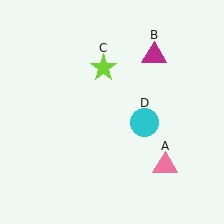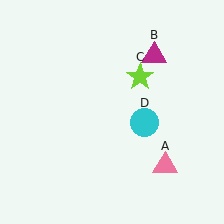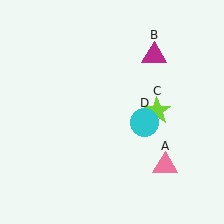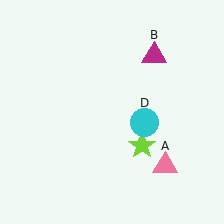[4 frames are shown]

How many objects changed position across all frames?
1 object changed position: lime star (object C).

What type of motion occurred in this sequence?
The lime star (object C) rotated clockwise around the center of the scene.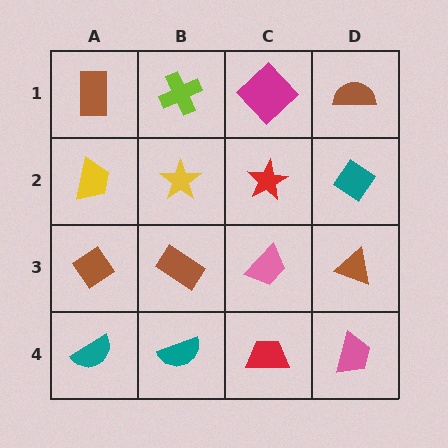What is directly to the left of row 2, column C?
A yellow star.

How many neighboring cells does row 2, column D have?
3.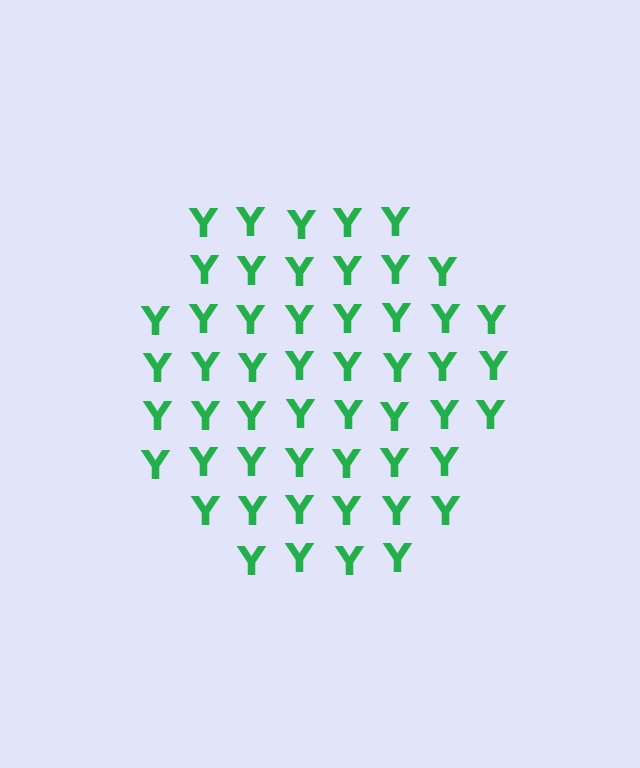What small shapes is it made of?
It is made of small letter Y's.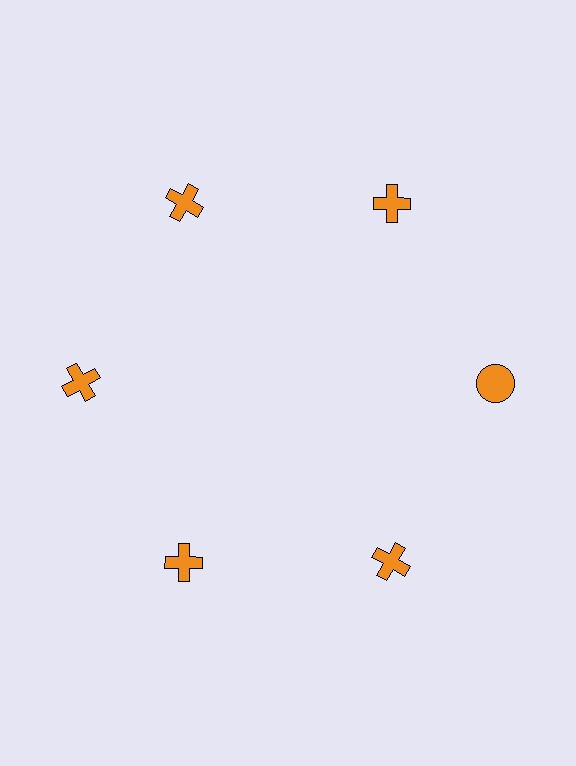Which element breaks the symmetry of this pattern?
The orange circle at roughly the 3 o'clock position breaks the symmetry. All other shapes are orange crosses.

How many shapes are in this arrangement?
There are 6 shapes arranged in a ring pattern.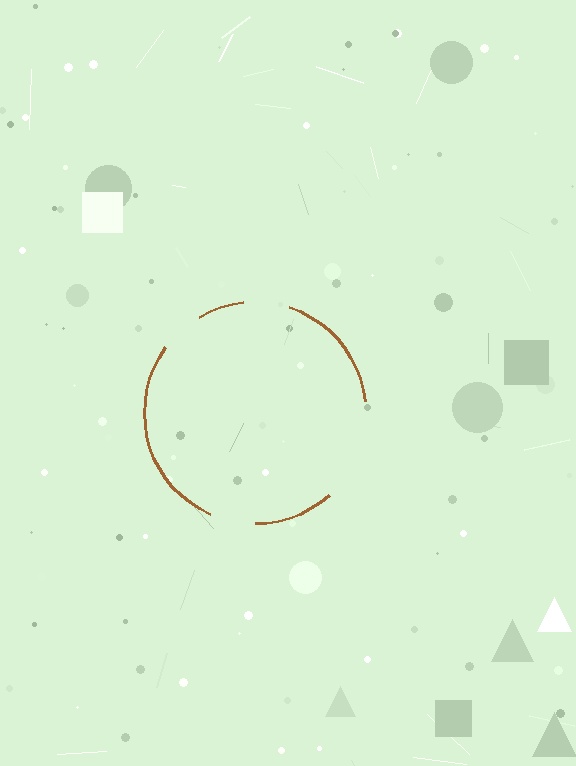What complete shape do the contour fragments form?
The contour fragments form a circle.